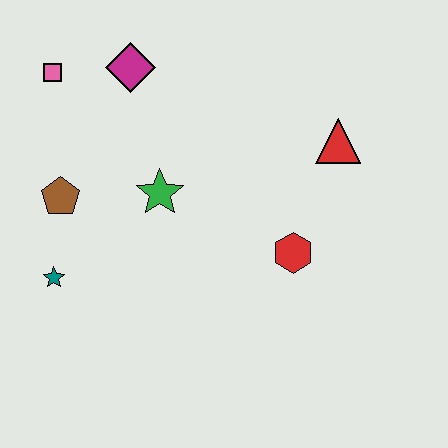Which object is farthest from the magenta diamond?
The red hexagon is farthest from the magenta diamond.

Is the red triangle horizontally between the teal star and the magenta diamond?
No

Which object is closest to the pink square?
The magenta diamond is closest to the pink square.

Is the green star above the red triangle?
No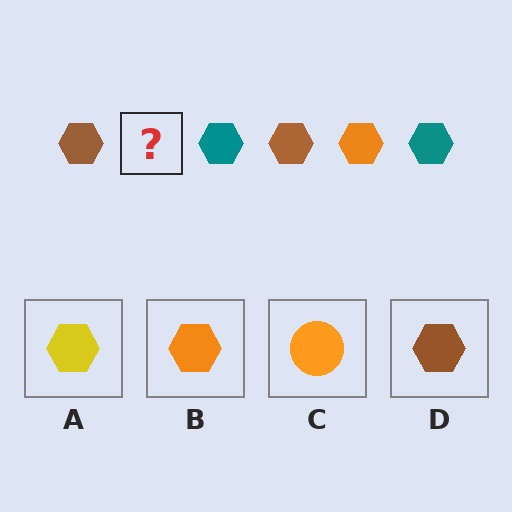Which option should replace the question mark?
Option B.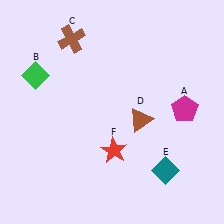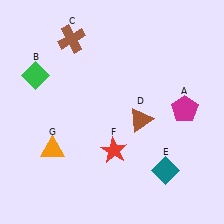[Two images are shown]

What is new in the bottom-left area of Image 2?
An orange triangle (G) was added in the bottom-left area of Image 2.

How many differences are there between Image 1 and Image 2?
There is 1 difference between the two images.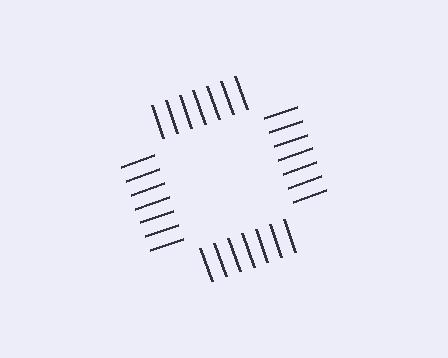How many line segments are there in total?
28 — 7 along each of the 4 edges.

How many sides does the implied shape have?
4 sides — the line-ends trace a square.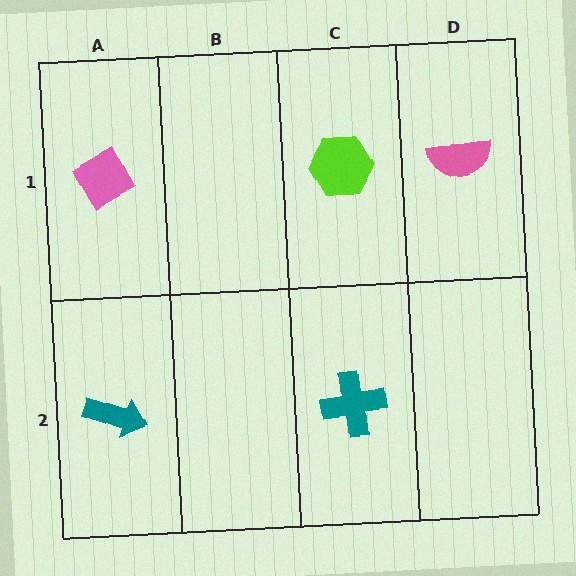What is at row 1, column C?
A lime hexagon.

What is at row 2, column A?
A teal arrow.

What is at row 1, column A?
A pink diamond.